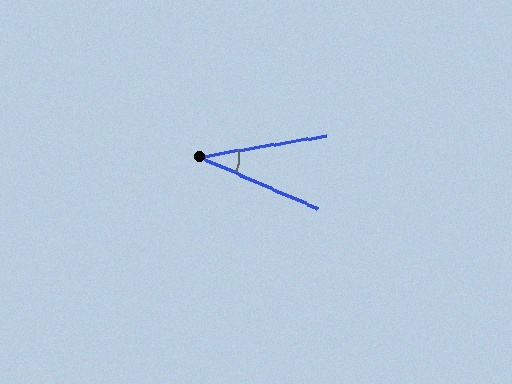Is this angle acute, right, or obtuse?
It is acute.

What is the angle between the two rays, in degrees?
Approximately 34 degrees.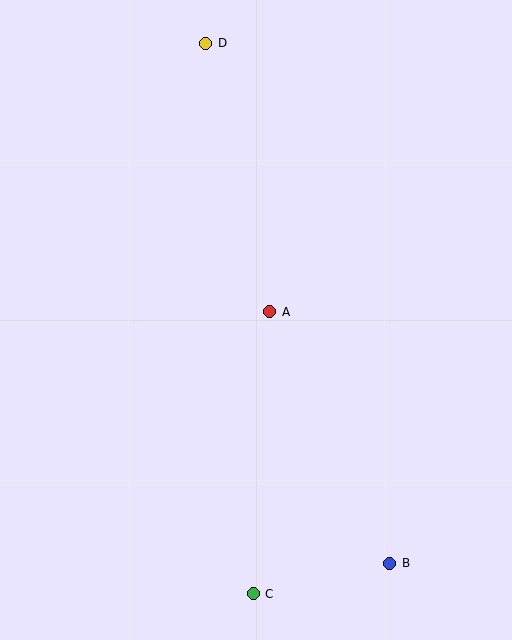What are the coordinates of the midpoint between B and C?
The midpoint between B and C is at (321, 579).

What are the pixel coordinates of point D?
Point D is at (206, 43).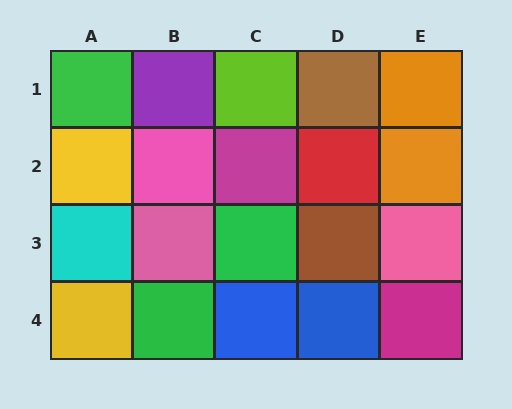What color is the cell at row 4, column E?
Magenta.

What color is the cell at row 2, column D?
Red.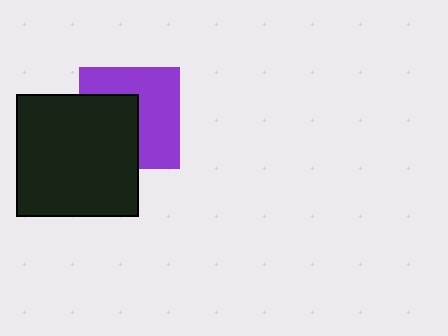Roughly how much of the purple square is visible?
About half of it is visible (roughly 55%).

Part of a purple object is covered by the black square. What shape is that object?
It is a square.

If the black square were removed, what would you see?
You would see the complete purple square.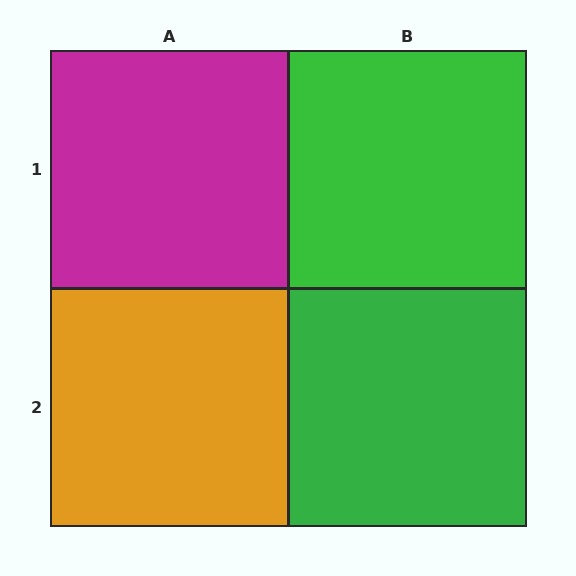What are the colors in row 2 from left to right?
Orange, green.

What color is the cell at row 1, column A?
Magenta.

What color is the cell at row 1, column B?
Green.